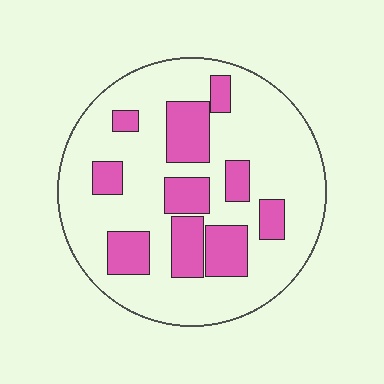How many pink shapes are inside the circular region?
10.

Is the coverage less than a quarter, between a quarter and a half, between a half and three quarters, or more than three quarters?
Between a quarter and a half.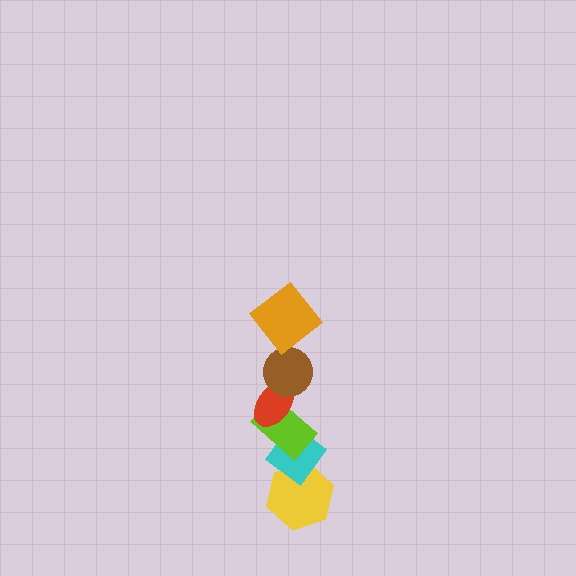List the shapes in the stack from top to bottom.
From top to bottom: the orange diamond, the brown circle, the red ellipse, the lime rectangle, the cyan diamond, the yellow hexagon.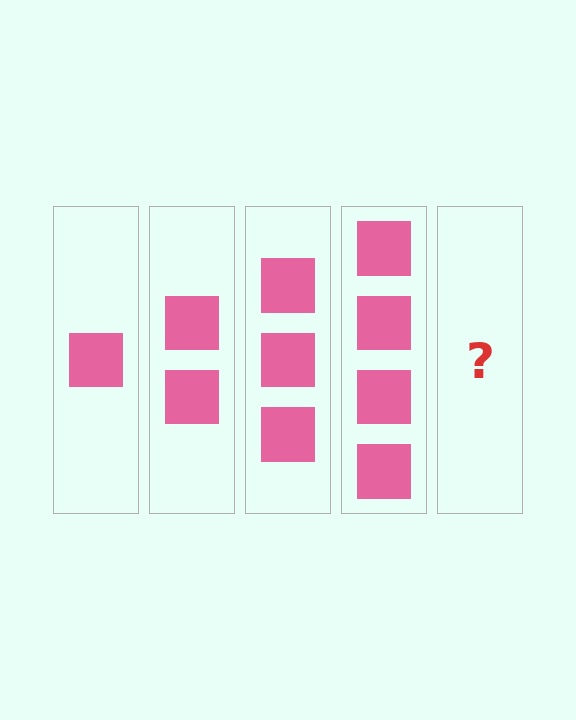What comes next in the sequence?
The next element should be 5 squares.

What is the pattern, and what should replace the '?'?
The pattern is that each step adds one more square. The '?' should be 5 squares.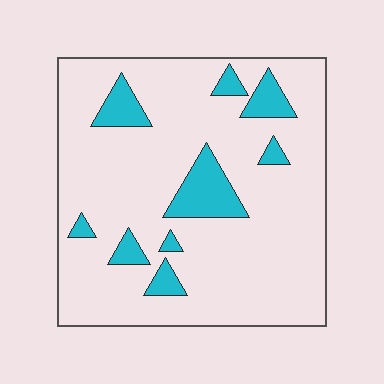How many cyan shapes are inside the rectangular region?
9.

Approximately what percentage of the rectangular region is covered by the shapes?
Approximately 15%.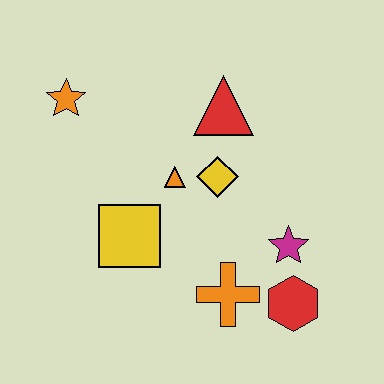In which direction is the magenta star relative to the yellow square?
The magenta star is to the right of the yellow square.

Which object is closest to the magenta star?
The red hexagon is closest to the magenta star.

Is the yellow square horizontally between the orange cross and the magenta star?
No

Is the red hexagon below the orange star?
Yes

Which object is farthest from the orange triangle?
The red hexagon is farthest from the orange triangle.